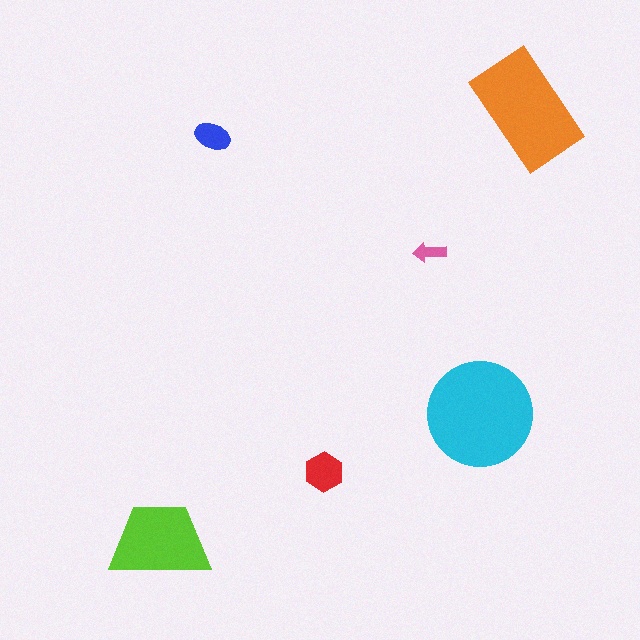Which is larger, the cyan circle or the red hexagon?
The cyan circle.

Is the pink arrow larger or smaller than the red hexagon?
Smaller.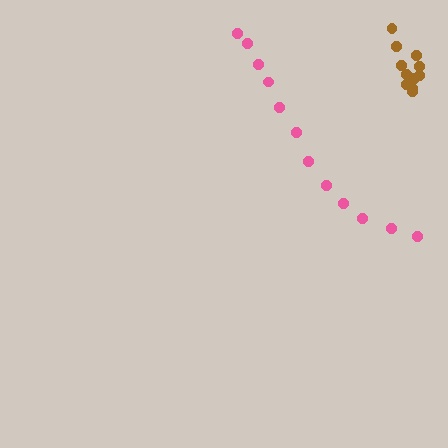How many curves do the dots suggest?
There are 2 distinct paths.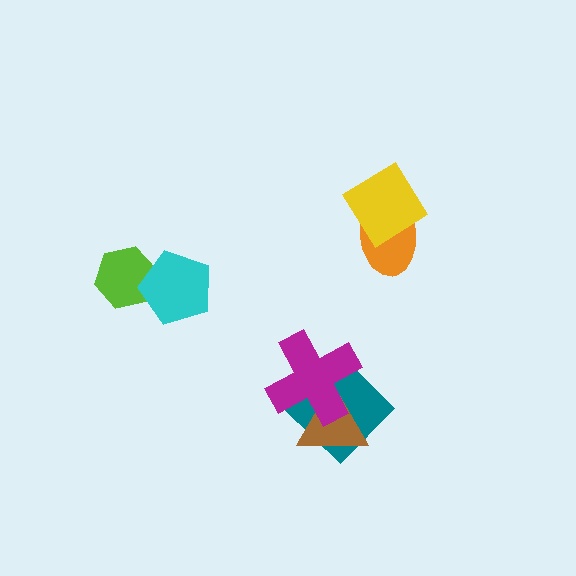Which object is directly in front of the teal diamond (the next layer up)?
The brown triangle is directly in front of the teal diamond.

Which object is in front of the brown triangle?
The magenta cross is in front of the brown triangle.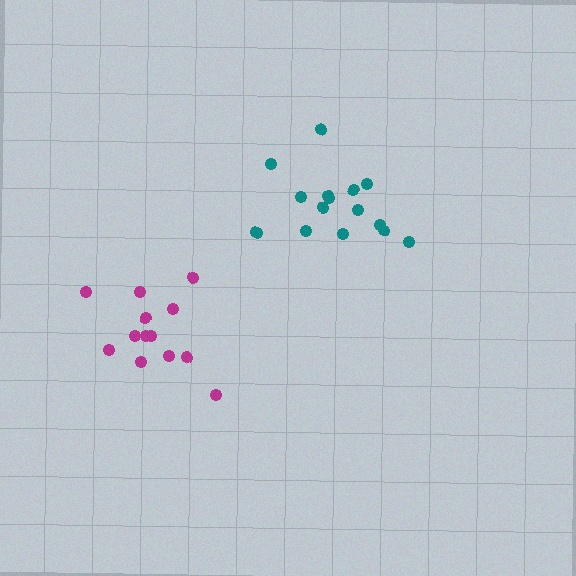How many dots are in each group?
Group 1: 15 dots, Group 2: 13 dots (28 total).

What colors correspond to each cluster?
The clusters are colored: teal, magenta.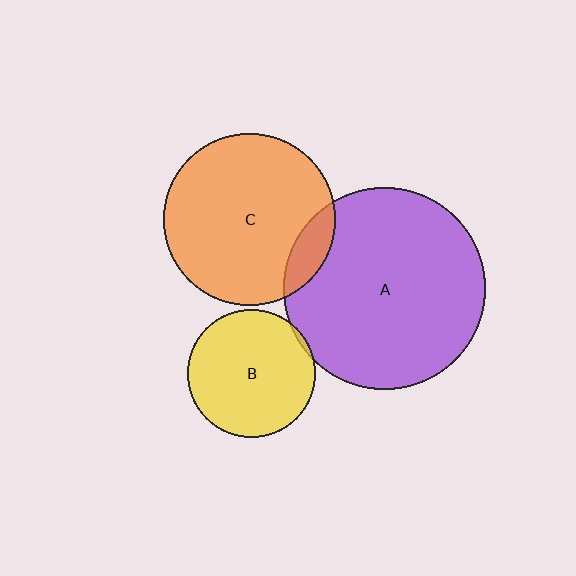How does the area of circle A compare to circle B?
Approximately 2.5 times.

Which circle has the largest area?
Circle A (purple).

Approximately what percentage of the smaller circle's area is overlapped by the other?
Approximately 5%.